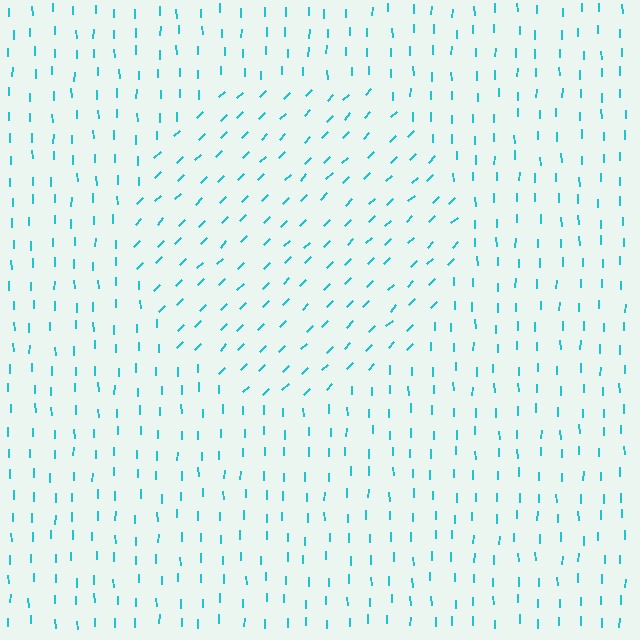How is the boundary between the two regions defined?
The boundary is defined purely by a change in line orientation (approximately 45 degrees difference). All lines are the same color and thickness.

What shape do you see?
I see a circle.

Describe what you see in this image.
The image is filled with small cyan line segments. A circle region in the image has lines oriented differently from the surrounding lines, creating a visible texture boundary.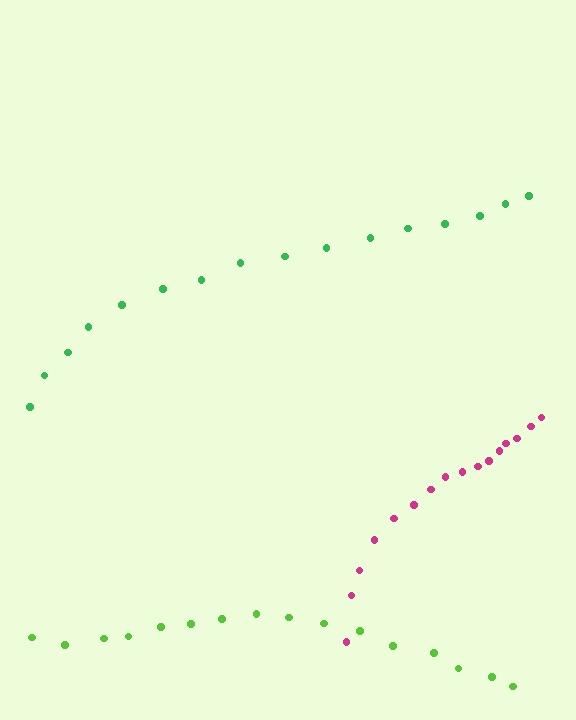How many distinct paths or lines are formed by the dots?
There are 3 distinct paths.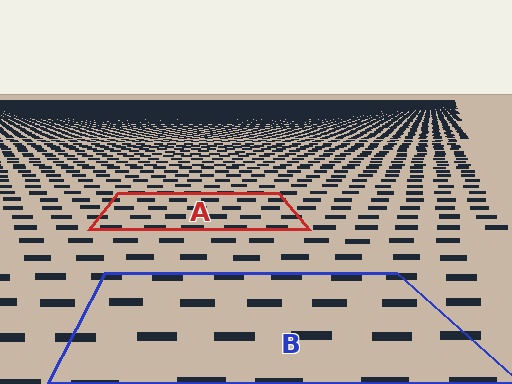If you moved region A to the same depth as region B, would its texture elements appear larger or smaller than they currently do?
They would appear larger. At a closer depth, the same texture elements are projected at a bigger on-screen size.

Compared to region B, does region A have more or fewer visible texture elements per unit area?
Region A has more texture elements per unit area — they are packed more densely because it is farther away.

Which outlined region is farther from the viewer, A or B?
Region A is farther from the viewer — the texture elements inside it appear smaller and more densely packed.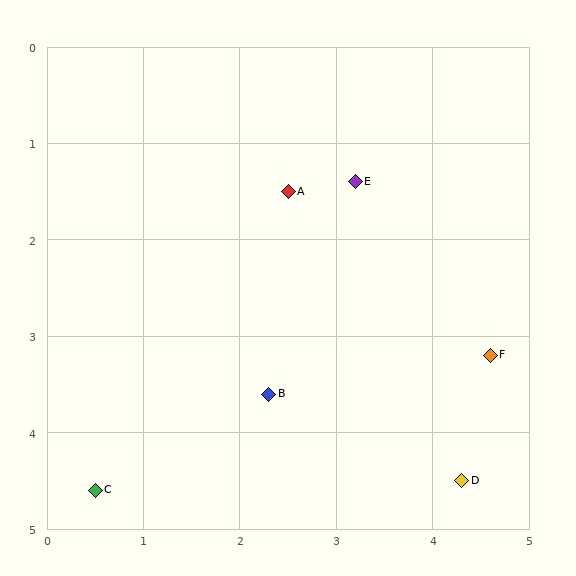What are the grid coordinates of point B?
Point B is at approximately (2.3, 3.6).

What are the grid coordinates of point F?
Point F is at approximately (4.6, 3.2).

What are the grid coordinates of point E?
Point E is at approximately (3.2, 1.4).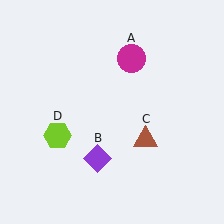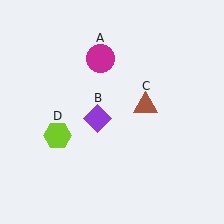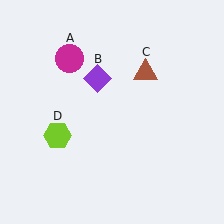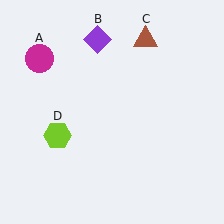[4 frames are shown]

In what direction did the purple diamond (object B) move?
The purple diamond (object B) moved up.